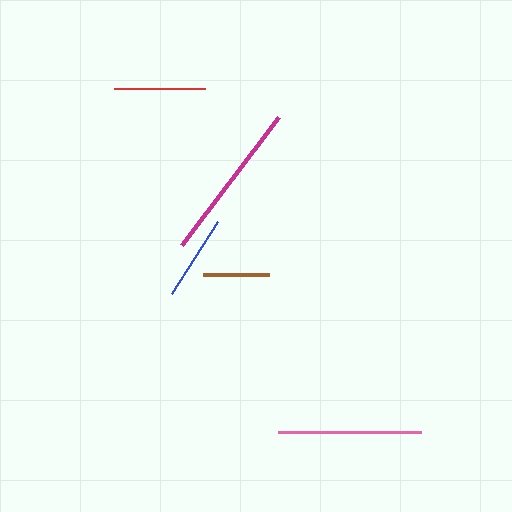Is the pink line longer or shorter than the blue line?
The pink line is longer than the blue line.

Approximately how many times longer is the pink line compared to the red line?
The pink line is approximately 1.6 times the length of the red line.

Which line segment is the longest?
The magenta line is the longest at approximately 161 pixels.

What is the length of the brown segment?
The brown segment is approximately 66 pixels long.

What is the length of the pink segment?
The pink segment is approximately 143 pixels long.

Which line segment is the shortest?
The brown line is the shortest at approximately 66 pixels.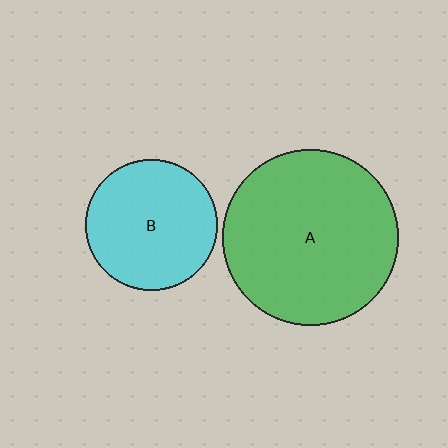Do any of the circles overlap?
No, none of the circles overlap.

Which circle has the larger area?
Circle A (green).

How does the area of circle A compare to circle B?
Approximately 1.8 times.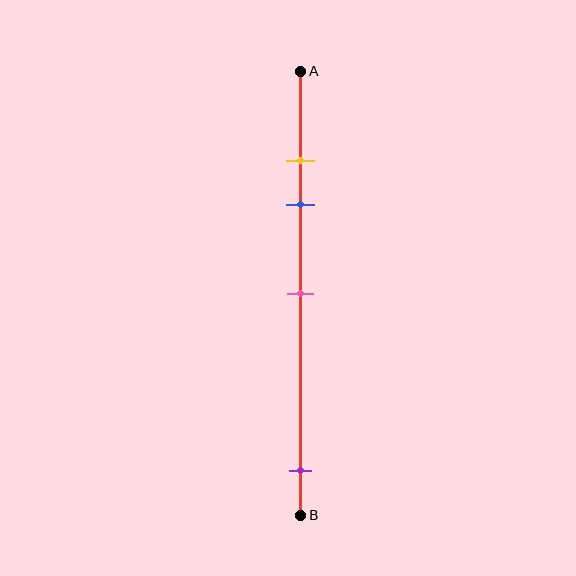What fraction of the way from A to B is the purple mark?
The purple mark is approximately 90% (0.9) of the way from A to B.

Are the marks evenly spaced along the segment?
No, the marks are not evenly spaced.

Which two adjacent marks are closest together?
The yellow and blue marks are the closest adjacent pair.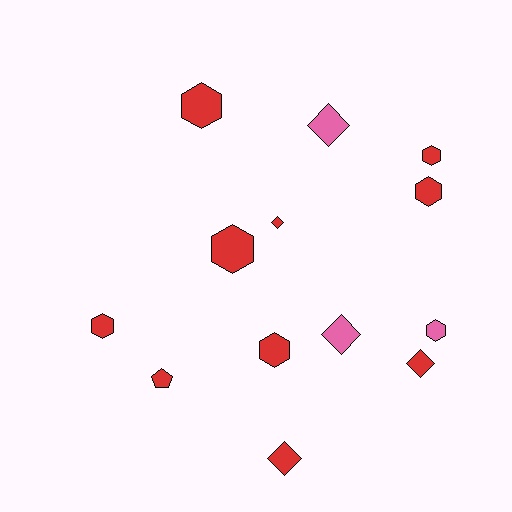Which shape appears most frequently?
Hexagon, with 7 objects.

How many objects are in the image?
There are 13 objects.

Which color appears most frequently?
Red, with 10 objects.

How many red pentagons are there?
There is 1 red pentagon.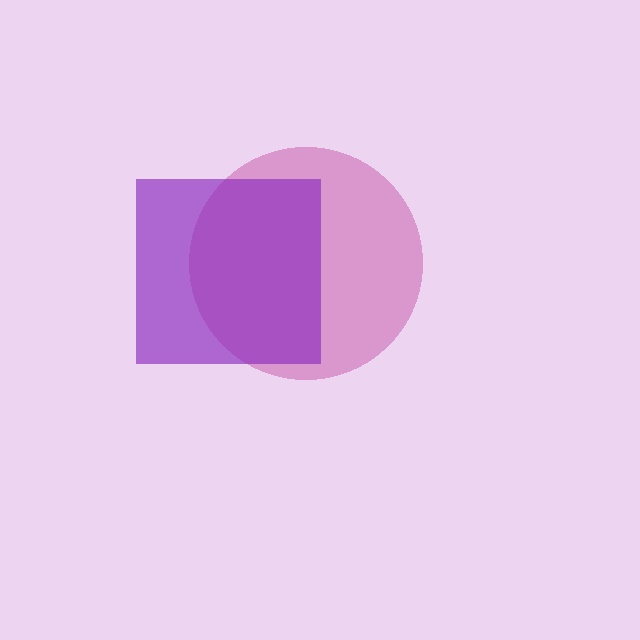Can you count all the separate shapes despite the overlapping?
Yes, there are 2 separate shapes.